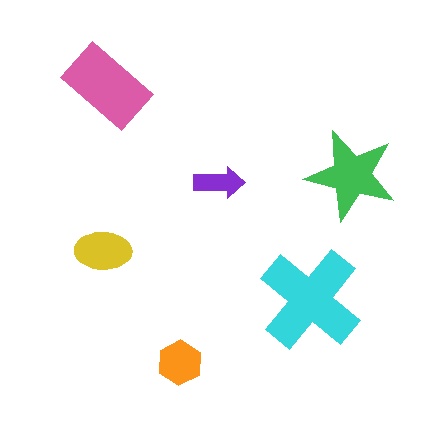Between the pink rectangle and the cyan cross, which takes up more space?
The cyan cross.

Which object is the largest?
The cyan cross.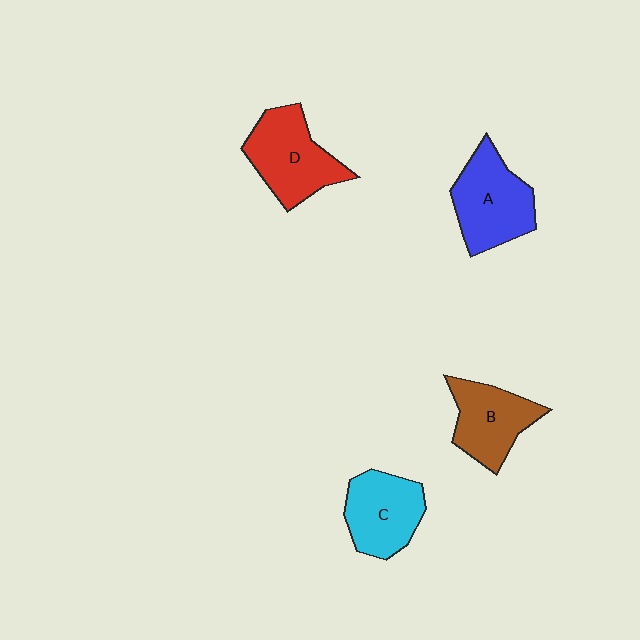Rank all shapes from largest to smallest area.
From largest to smallest: A (blue), D (red), C (cyan), B (brown).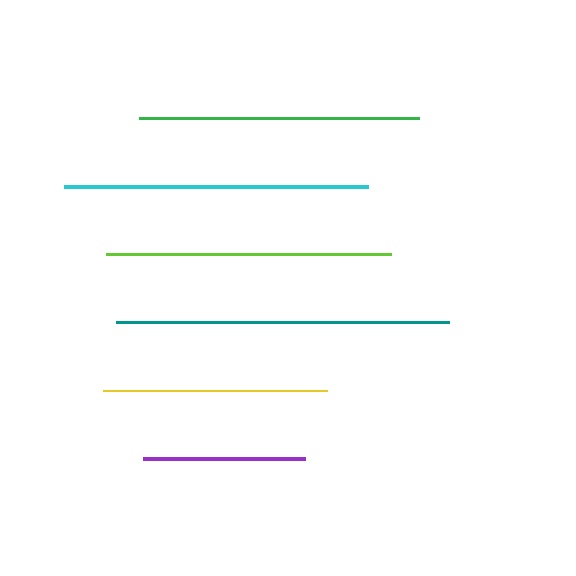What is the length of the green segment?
The green segment is approximately 280 pixels long.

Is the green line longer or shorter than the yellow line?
The green line is longer than the yellow line.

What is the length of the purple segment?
The purple segment is approximately 162 pixels long.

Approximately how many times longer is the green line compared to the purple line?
The green line is approximately 1.7 times the length of the purple line.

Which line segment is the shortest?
The purple line is the shortest at approximately 162 pixels.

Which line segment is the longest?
The teal line is the longest at approximately 332 pixels.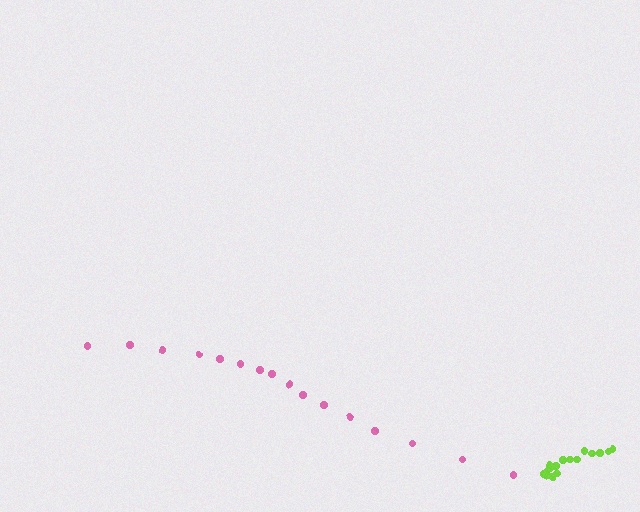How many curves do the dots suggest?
There are 2 distinct paths.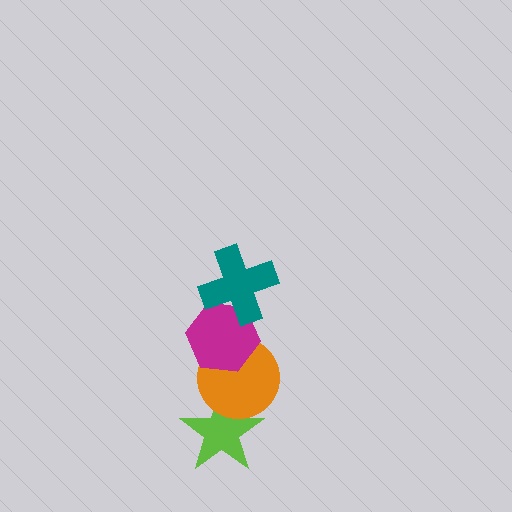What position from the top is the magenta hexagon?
The magenta hexagon is 2nd from the top.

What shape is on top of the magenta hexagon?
The teal cross is on top of the magenta hexagon.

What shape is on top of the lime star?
The orange circle is on top of the lime star.